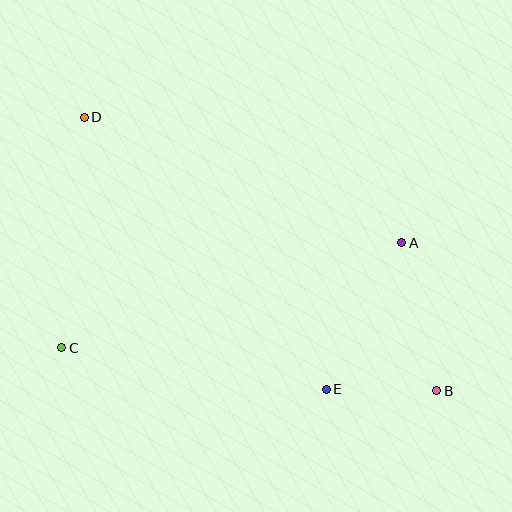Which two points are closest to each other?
Points B and E are closest to each other.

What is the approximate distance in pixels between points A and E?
The distance between A and E is approximately 165 pixels.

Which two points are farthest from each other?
Points B and D are farthest from each other.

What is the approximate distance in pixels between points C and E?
The distance between C and E is approximately 267 pixels.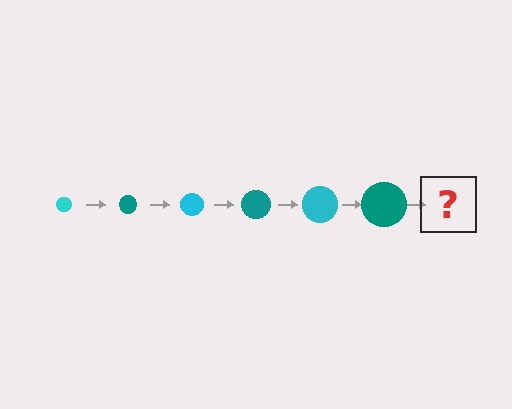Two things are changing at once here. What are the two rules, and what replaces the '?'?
The two rules are that the circle grows larger each step and the color cycles through cyan and teal. The '?' should be a cyan circle, larger than the previous one.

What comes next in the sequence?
The next element should be a cyan circle, larger than the previous one.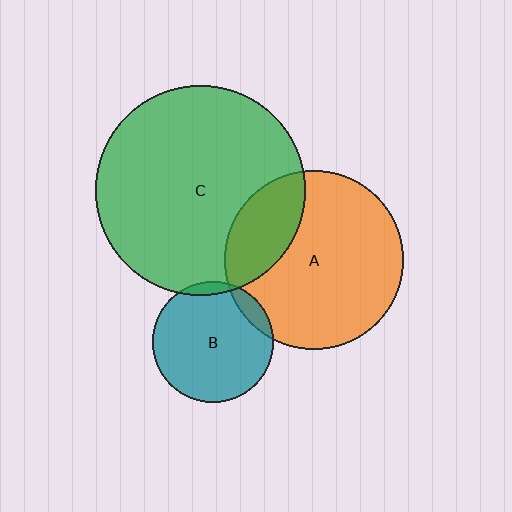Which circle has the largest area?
Circle C (green).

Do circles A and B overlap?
Yes.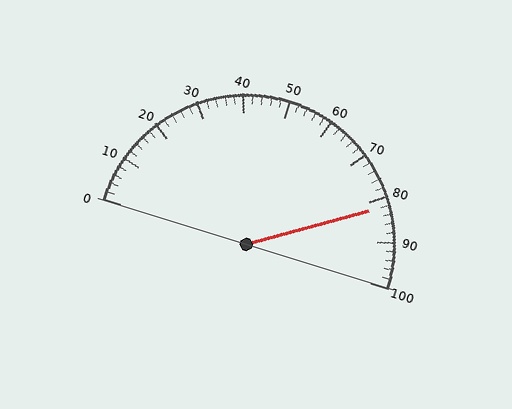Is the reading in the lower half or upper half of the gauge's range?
The reading is in the upper half of the range (0 to 100).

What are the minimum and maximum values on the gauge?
The gauge ranges from 0 to 100.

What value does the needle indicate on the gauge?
The needle indicates approximately 82.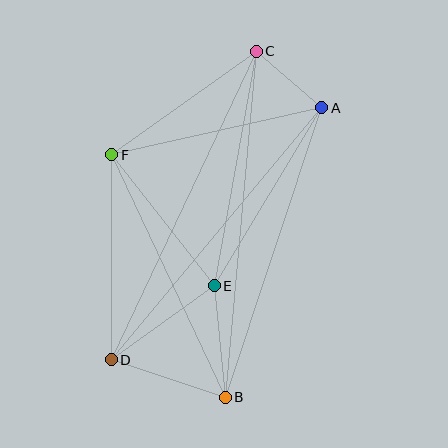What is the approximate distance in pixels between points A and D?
The distance between A and D is approximately 328 pixels.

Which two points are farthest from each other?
Points B and C are farthest from each other.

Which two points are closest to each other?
Points A and C are closest to each other.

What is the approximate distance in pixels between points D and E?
The distance between D and E is approximately 126 pixels.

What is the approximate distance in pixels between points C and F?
The distance between C and F is approximately 178 pixels.